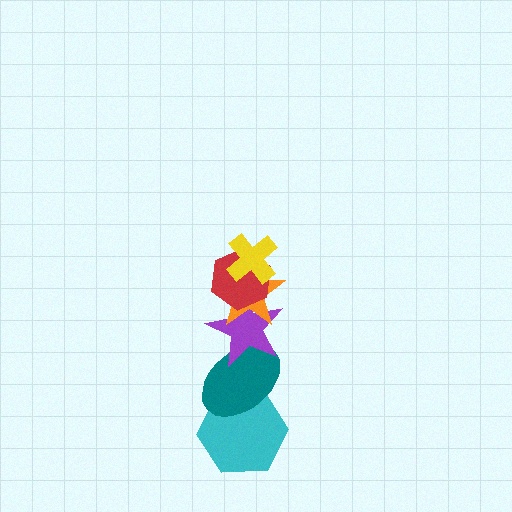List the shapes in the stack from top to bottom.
From top to bottom: the yellow cross, the red hexagon, the orange star, the purple star, the teal ellipse, the cyan hexagon.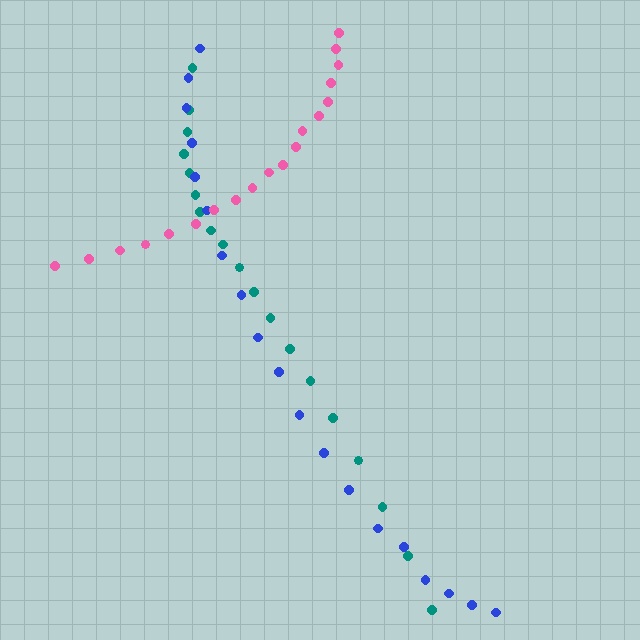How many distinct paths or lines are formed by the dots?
There are 3 distinct paths.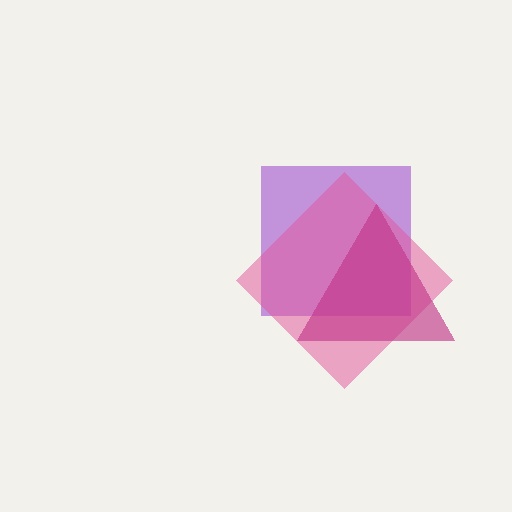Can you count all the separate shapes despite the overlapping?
Yes, there are 3 separate shapes.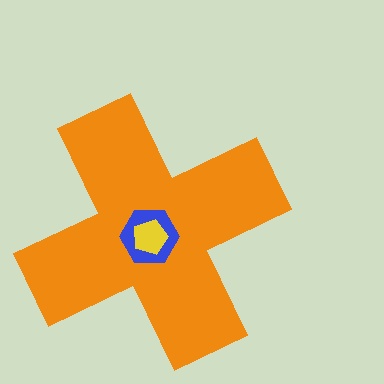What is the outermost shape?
The orange cross.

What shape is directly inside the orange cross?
The blue hexagon.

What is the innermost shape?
The yellow pentagon.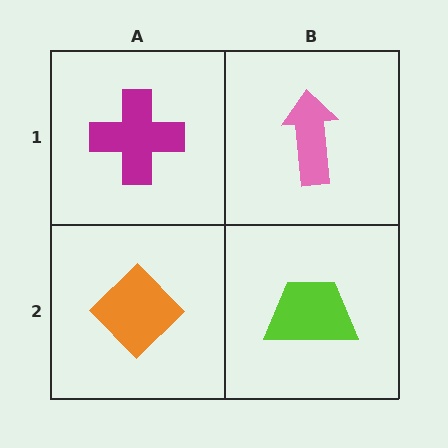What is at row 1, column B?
A pink arrow.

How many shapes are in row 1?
2 shapes.